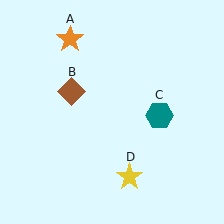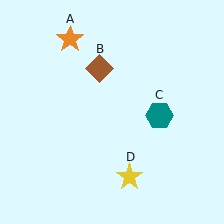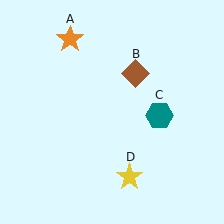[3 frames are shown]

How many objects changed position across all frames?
1 object changed position: brown diamond (object B).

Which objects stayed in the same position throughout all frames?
Orange star (object A) and teal hexagon (object C) and yellow star (object D) remained stationary.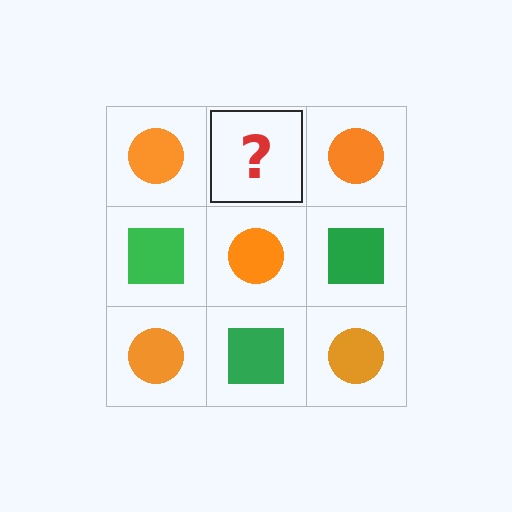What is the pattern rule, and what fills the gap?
The rule is that it alternates orange circle and green square in a checkerboard pattern. The gap should be filled with a green square.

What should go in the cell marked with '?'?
The missing cell should contain a green square.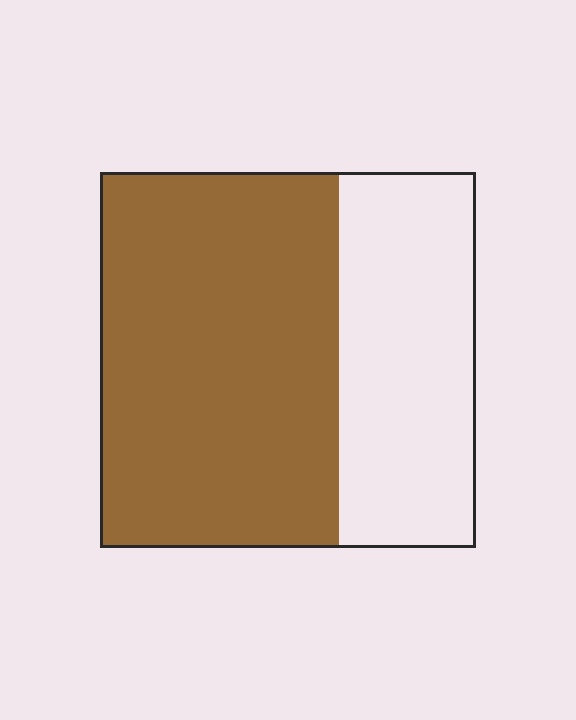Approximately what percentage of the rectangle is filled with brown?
Approximately 65%.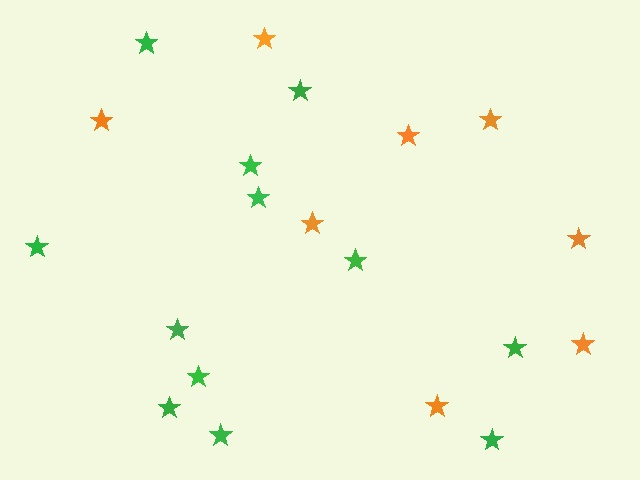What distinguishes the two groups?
There are 2 groups: one group of green stars (12) and one group of orange stars (8).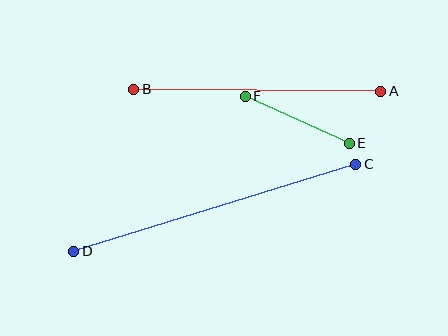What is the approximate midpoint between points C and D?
The midpoint is at approximately (215, 208) pixels.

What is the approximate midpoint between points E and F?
The midpoint is at approximately (297, 120) pixels.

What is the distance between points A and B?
The distance is approximately 247 pixels.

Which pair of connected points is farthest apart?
Points C and D are farthest apart.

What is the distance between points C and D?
The distance is approximately 295 pixels.